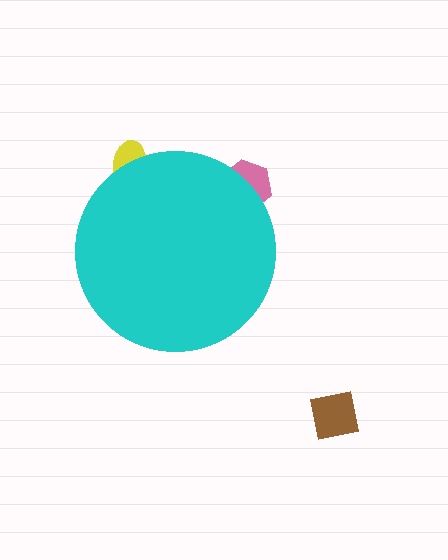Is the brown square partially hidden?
No, the brown square is fully visible.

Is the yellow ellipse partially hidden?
Yes, the yellow ellipse is partially hidden behind the cyan circle.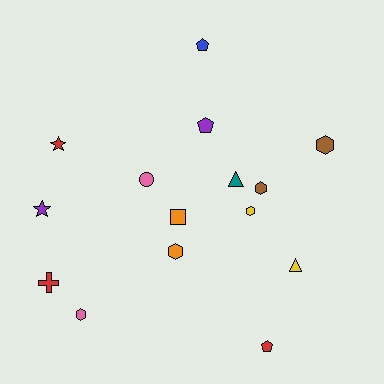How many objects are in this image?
There are 15 objects.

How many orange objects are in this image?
There are 2 orange objects.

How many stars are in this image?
There are 2 stars.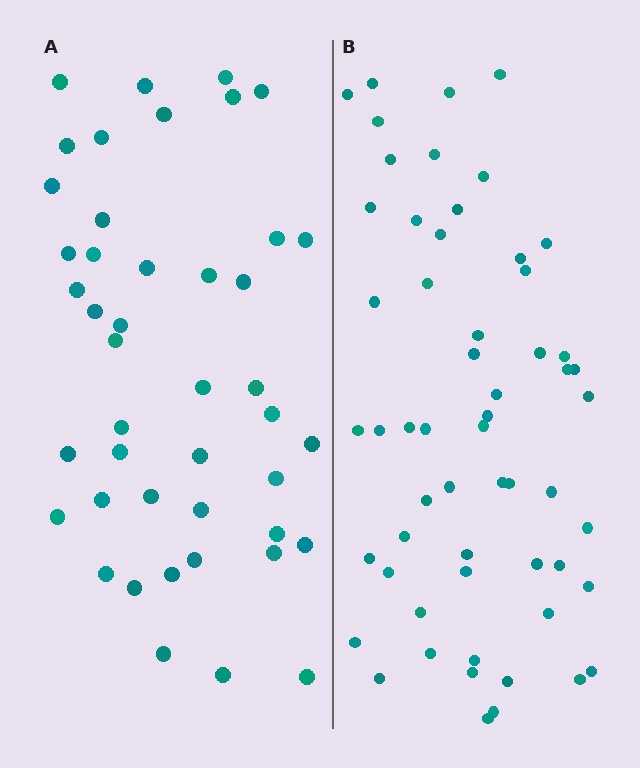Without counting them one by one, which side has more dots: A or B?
Region B (the right region) has more dots.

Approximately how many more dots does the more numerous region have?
Region B has approximately 15 more dots than region A.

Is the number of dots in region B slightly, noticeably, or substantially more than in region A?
Region B has noticeably more, but not dramatically so. The ratio is roughly 1.3 to 1.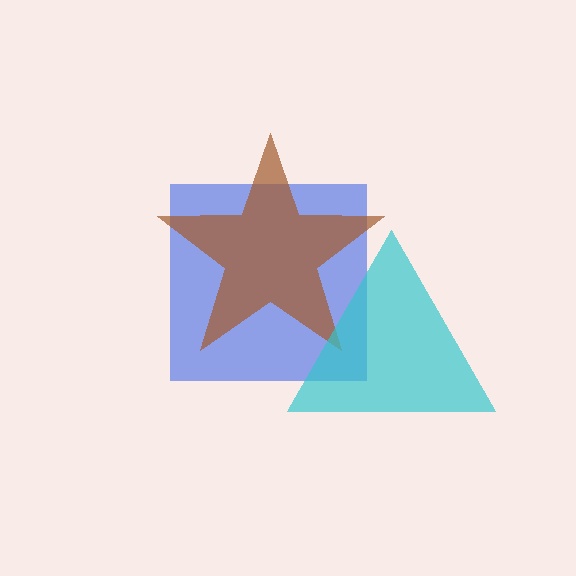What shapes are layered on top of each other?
The layered shapes are: a blue square, a brown star, a cyan triangle.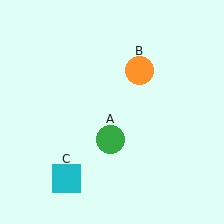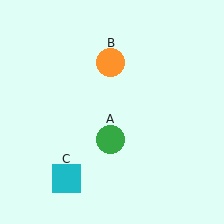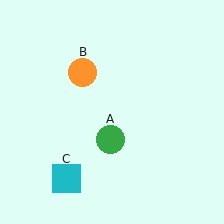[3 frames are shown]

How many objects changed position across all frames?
1 object changed position: orange circle (object B).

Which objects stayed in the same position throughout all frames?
Green circle (object A) and cyan square (object C) remained stationary.